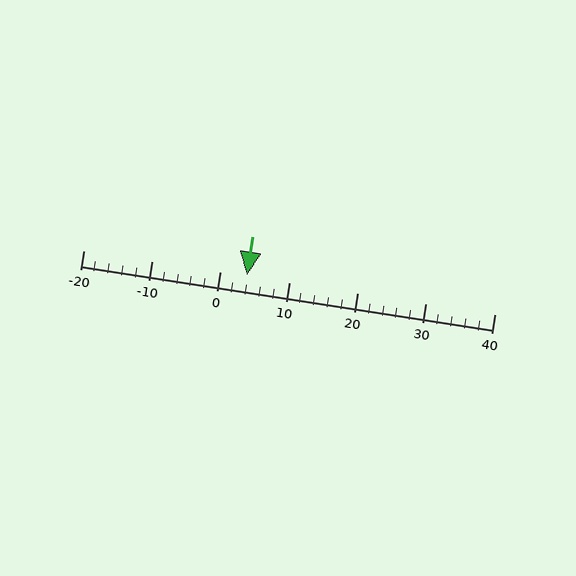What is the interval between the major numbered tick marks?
The major tick marks are spaced 10 units apart.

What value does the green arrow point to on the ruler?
The green arrow points to approximately 4.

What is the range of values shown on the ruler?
The ruler shows values from -20 to 40.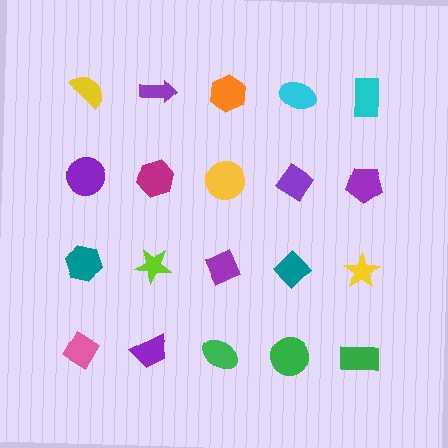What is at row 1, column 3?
An orange hexagon.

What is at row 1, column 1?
A yellow semicircle.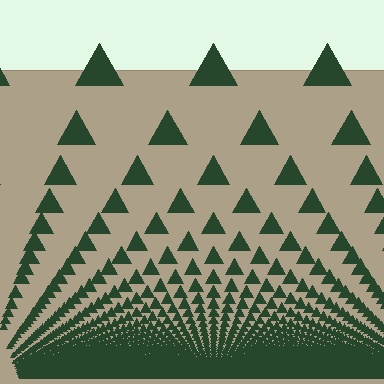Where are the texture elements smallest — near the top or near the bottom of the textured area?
Near the bottom.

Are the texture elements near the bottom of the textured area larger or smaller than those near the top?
Smaller. The gradient is inverted — elements near the bottom are smaller and denser.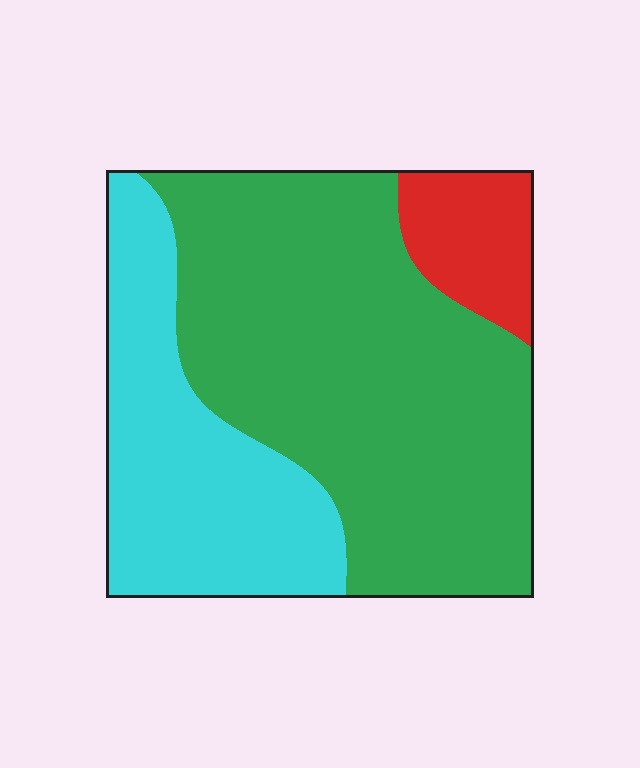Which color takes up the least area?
Red, at roughly 10%.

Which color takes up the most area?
Green, at roughly 60%.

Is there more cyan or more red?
Cyan.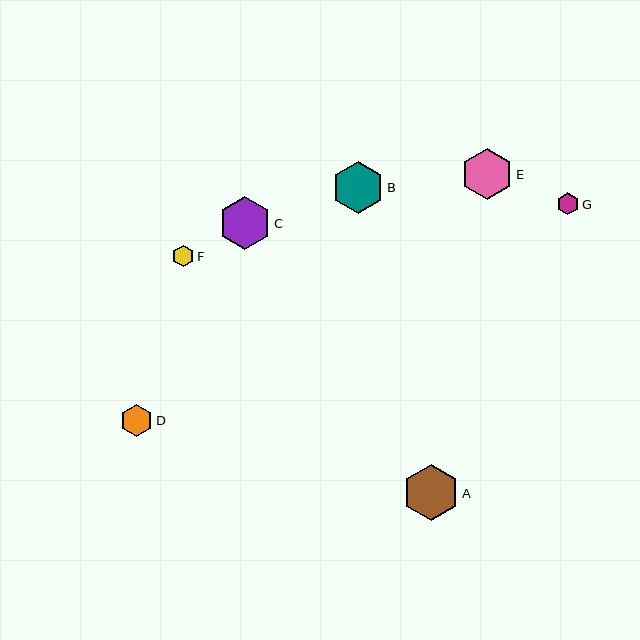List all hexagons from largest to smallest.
From largest to smallest: A, C, E, B, D, G, F.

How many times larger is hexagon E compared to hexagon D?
Hexagon E is approximately 1.6 times the size of hexagon D.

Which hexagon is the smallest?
Hexagon F is the smallest with a size of approximately 21 pixels.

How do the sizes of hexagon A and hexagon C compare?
Hexagon A and hexagon C are approximately the same size.